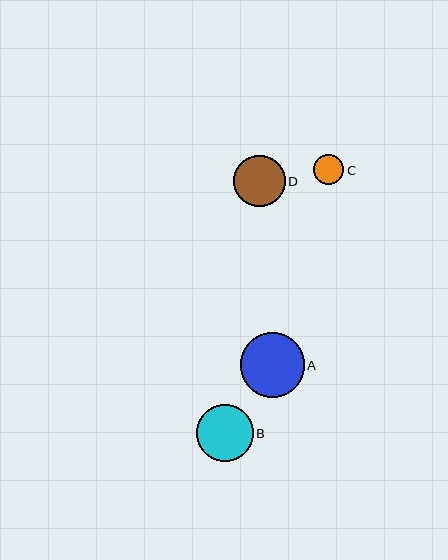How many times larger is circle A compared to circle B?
Circle A is approximately 1.1 times the size of circle B.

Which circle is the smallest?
Circle C is the smallest with a size of approximately 31 pixels.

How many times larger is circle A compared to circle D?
Circle A is approximately 1.2 times the size of circle D.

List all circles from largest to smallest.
From largest to smallest: A, B, D, C.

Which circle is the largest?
Circle A is the largest with a size of approximately 64 pixels.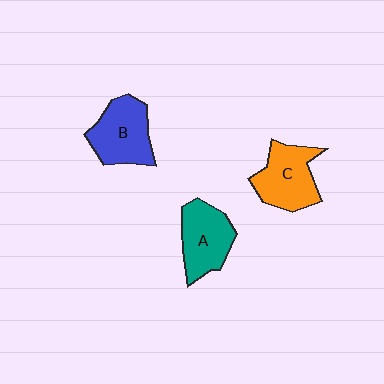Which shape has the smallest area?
Shape A (teal).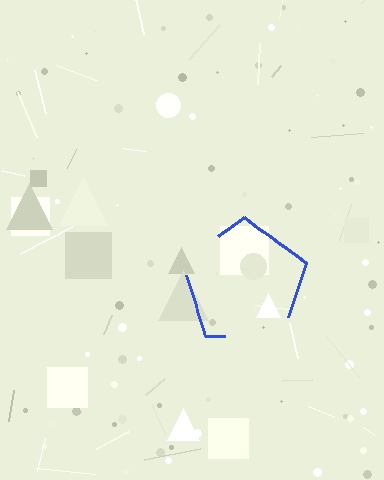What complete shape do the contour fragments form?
The contour fragments form a pentagon.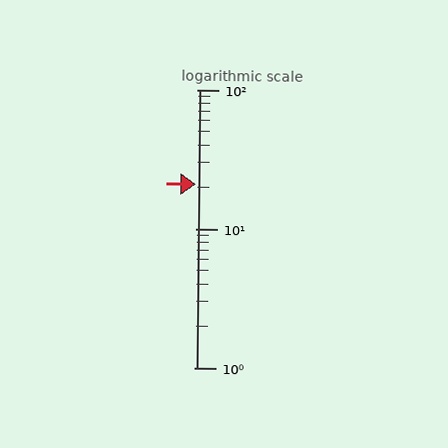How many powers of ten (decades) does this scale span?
The scale spans 2 decades, from 1 to 100.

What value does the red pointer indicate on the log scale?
The pointer indicates approximately 21.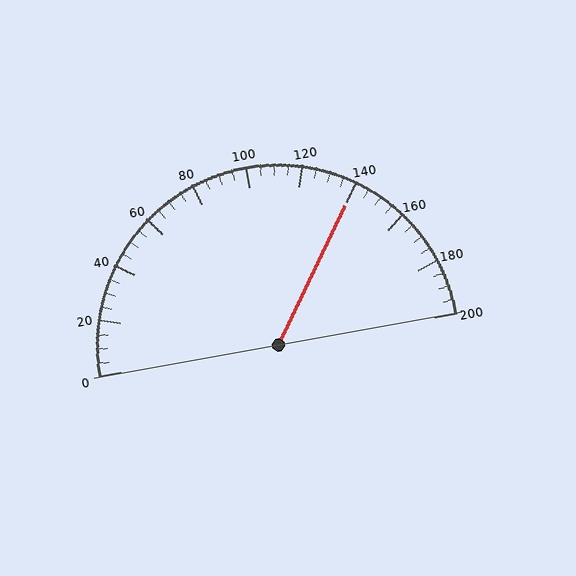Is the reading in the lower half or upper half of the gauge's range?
The reading is in the upper half of the range (0 to 200).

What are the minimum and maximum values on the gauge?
The gauge ranges from 0 to 200.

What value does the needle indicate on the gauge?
The needle indicates approximately 140.